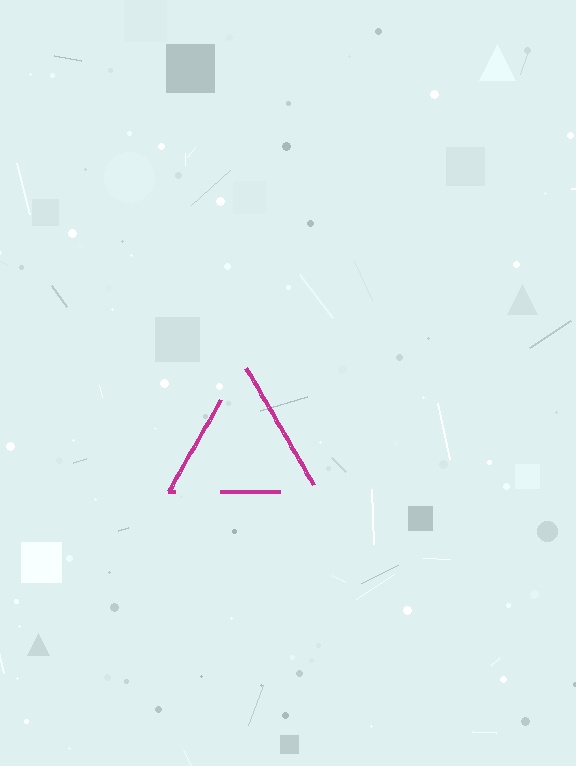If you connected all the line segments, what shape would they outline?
They would outline a triangle.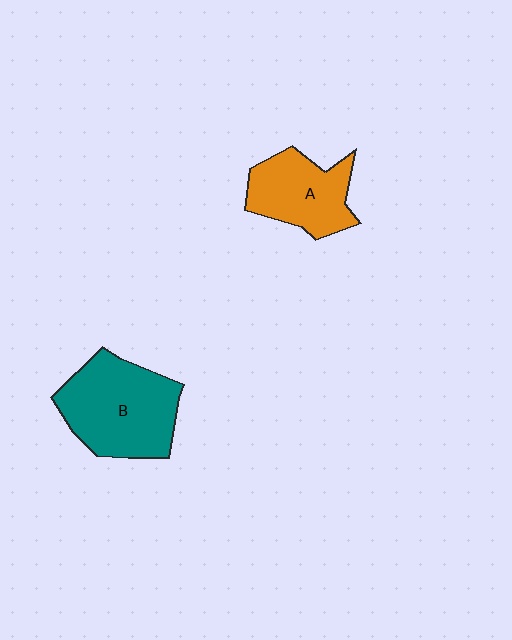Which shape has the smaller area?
Shape A (orange).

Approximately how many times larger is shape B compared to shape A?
Approximately 1.4 times.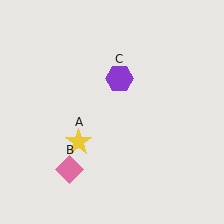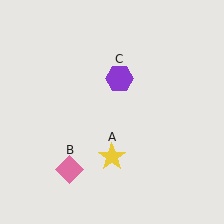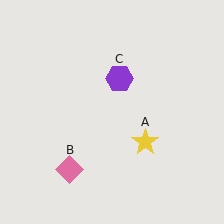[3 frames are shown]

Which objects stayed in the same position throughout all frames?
Pink diamond (object B) and purple hexagon (object C) remained stationary.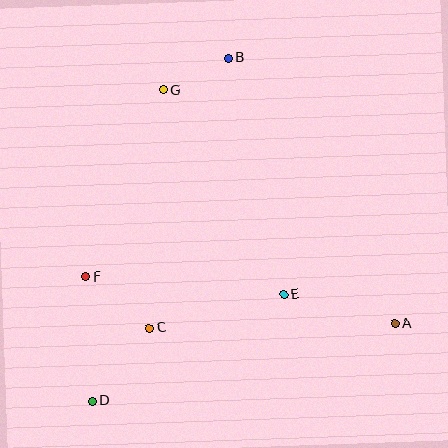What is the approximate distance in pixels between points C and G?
The distance between C and G is approximately 239 pixels.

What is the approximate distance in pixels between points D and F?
The distance between D and F is approximately 124 pixels.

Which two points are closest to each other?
Points B and G are closest to each other.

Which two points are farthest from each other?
Points B and D are farthest from each other.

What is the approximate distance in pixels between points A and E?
The distance between A and E is approximately 115 pixels.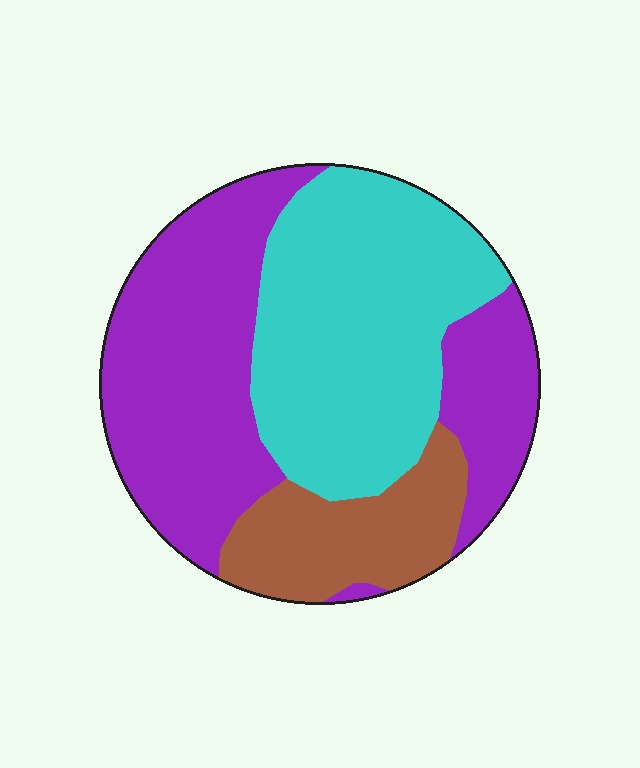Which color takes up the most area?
Purple, at roughly 45%.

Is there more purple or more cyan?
Purple.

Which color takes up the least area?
Brown, at roughly 15%.